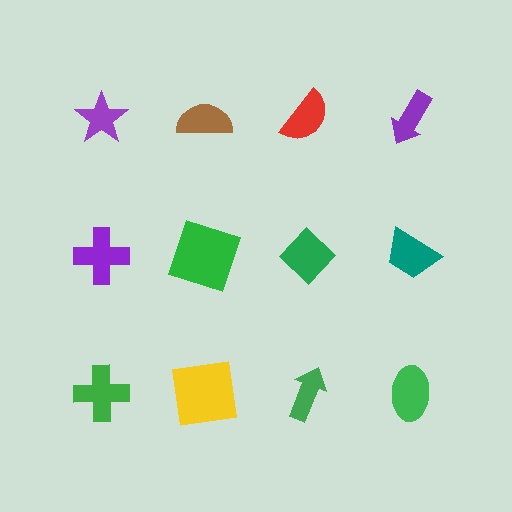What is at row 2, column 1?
A purple cross.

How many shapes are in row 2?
4 shapes.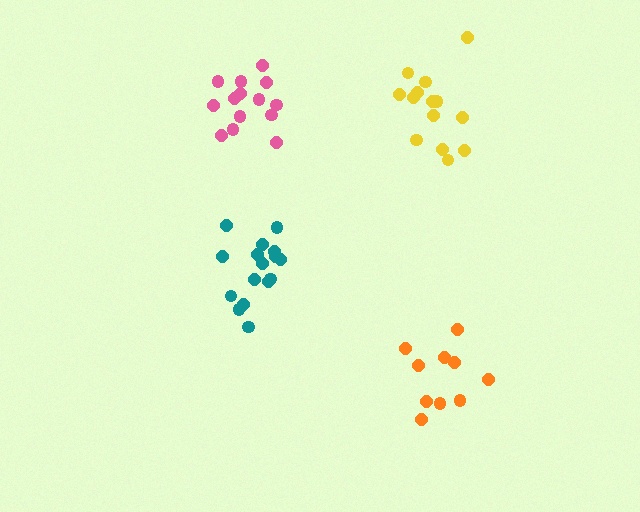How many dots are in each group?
Group 1: 16 dots, Group 2: 10 dots, Group 3: 14 dots, Group 4: 14 dots (54 total).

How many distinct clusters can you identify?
There are 4 distinct clusters.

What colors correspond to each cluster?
The clusters are colored: teal, orange, yellow, pink.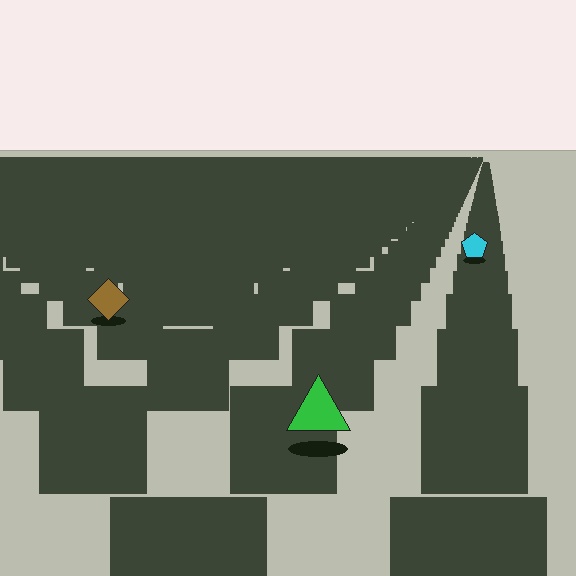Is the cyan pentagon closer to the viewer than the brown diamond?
No. The brown diamond is closer — you can tell from the texture gradient: the ground texture is coarser near it.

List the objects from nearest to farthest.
From nearest to farthest: the green triangle, the brown diamond, the cyan pentagon.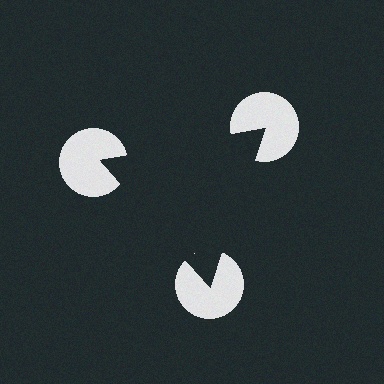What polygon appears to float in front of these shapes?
An illusory triangle — its edges are inferred from the aligned wedge cuts in the pac-man discs, not physically drawn.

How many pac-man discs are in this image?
There are 3 — one at each vertex of the illusory triangle.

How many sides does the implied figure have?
3 sides.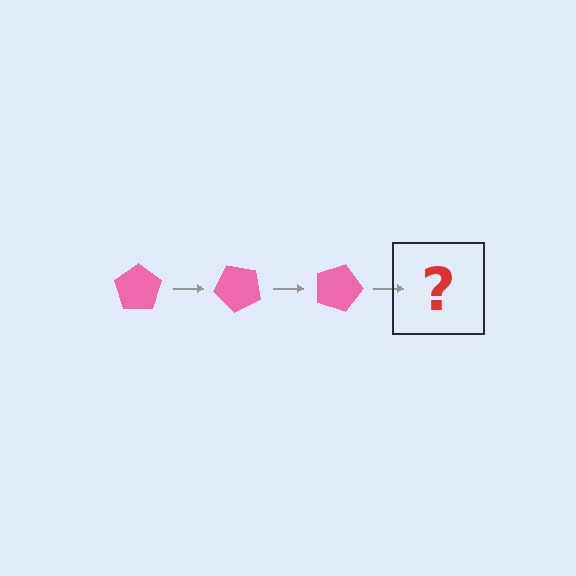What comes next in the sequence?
The next element should be a pink pentagon rotated 135 degrees.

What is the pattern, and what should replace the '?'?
The pattern is that the pentagon rotates 45 degrees each step. The '?' should be a pink pentagon rotated 135 degrees.